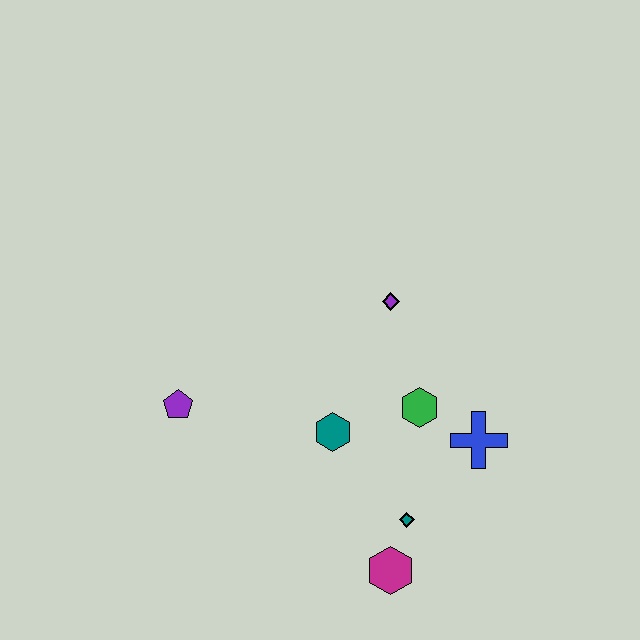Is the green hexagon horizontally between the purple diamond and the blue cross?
Yes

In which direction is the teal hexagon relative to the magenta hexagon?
The teal hexagon is above the magenta hexagon.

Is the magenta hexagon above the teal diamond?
No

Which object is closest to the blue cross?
The green hexagon is closest to the blue cross.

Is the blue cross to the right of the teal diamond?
Yes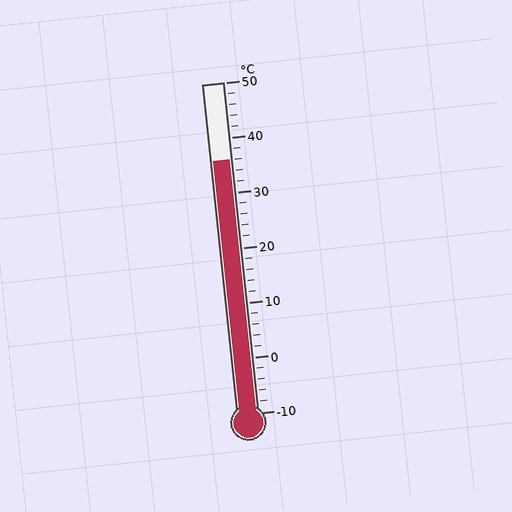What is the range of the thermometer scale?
The thermometer scale ranges from -10°C to 50°C.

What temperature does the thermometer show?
The thermometer shows approximately 36°C.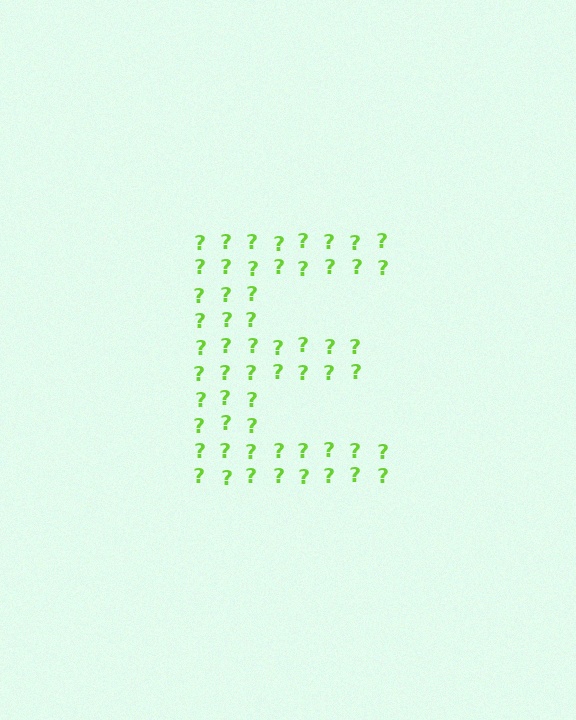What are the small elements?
The small elements are question marks.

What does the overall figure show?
The overall figure shows the letter E.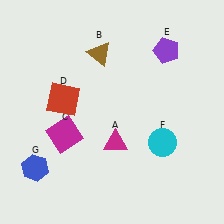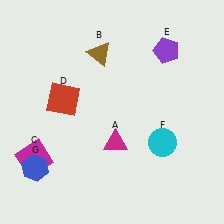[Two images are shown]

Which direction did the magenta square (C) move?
The magenta square (C) moved left.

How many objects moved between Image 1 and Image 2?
1 object moved between the two images.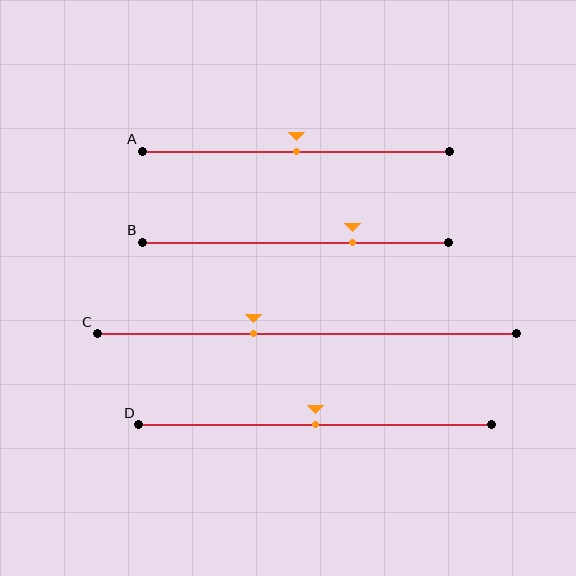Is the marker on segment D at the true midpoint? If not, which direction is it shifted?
Yes, the marker on segment D is at the true midpoint.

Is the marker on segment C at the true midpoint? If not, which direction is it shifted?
No, the marker on segment C is shifted to the left by about 13% of the segment length.